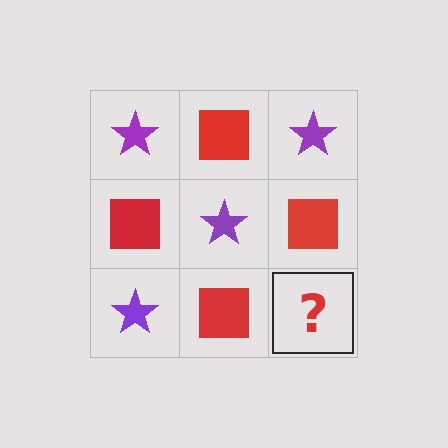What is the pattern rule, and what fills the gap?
The rule is that it alternates purple star and red square in a checkerboard pattern. The gap should be filled with a purple star.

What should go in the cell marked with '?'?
The missing cell should contain a purple star.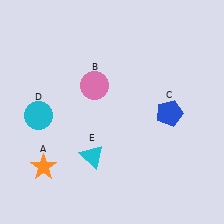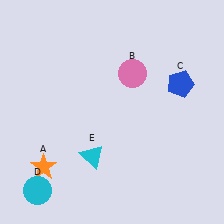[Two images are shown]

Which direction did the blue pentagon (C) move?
The blue pentagon (C) moved up.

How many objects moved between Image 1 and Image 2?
3 objects moved between the two images.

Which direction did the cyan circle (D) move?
The cyan circle (D) moved down.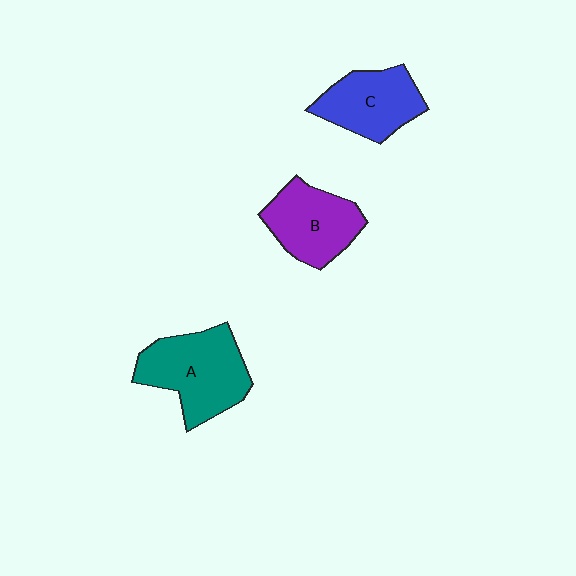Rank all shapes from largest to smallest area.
From largest to smallest: A (teal), B (purple), C (blue).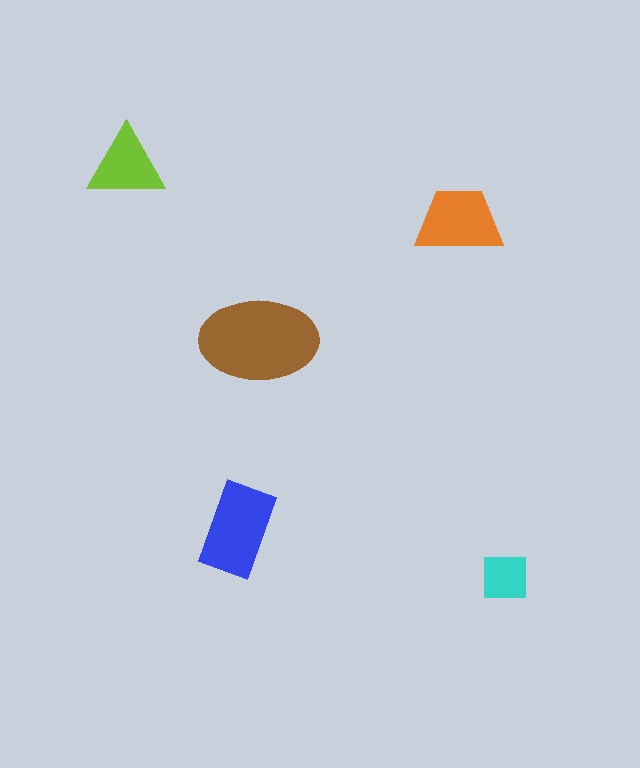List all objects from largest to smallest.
The brown ellipse, the blue rectangle, the orange trapezoid, the lime triangle, the cyan square.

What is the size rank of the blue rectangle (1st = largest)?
2nd.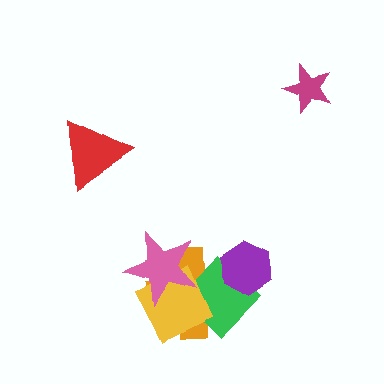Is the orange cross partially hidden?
Yes, it is partially covered by another shape.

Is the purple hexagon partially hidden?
No, no other shape covers it.